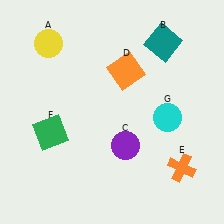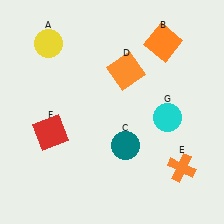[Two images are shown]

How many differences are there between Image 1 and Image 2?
There are 3 differences between the two images.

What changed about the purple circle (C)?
In Image 1, C is purple. In Image 2, it changed to teal.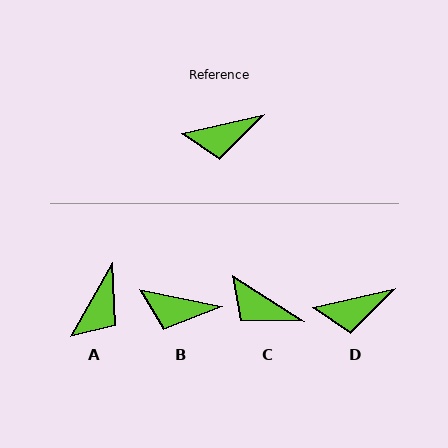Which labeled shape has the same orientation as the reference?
D.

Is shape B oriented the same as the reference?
No, it is off by about 24 degrees.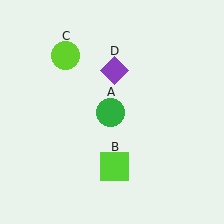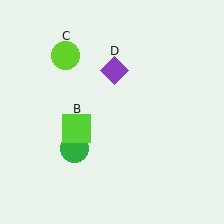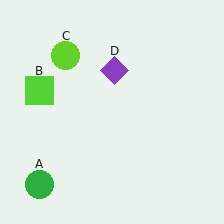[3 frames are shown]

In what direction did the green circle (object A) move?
The green circle (object A) moved down and to the left.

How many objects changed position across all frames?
2 objects changed position: green circle (object A), lime square (object B).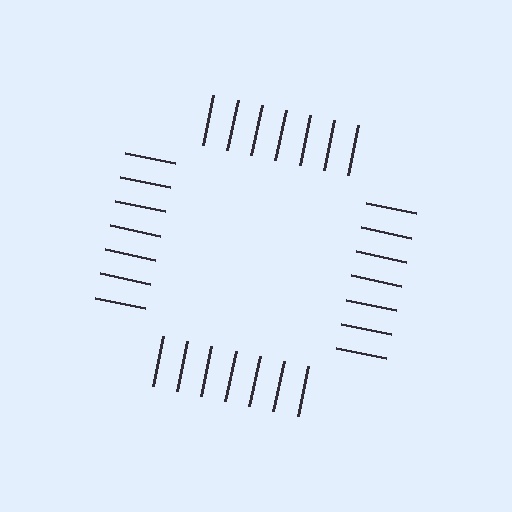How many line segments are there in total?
28 — 7 along each of the 4 edges.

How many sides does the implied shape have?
4 sides — the line-ends trace a square.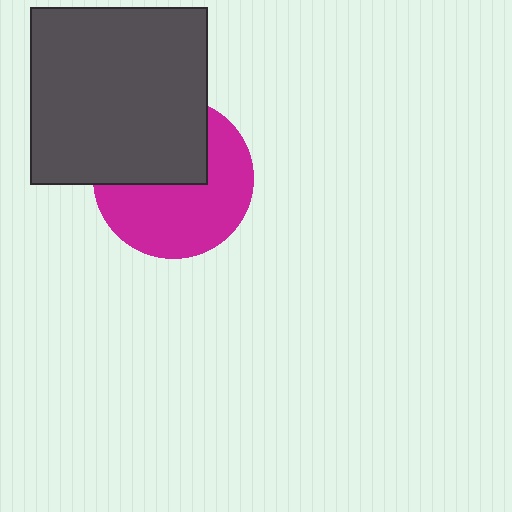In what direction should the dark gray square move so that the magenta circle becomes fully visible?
The dark gray square should move up. That is the shortest direction to clear the overlap and leave the magenta circle fully visible.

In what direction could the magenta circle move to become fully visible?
The magenta circle could move down. That would shift it out from behind the dark gray square entirely.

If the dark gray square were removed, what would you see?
You would see the complete magenta circle.